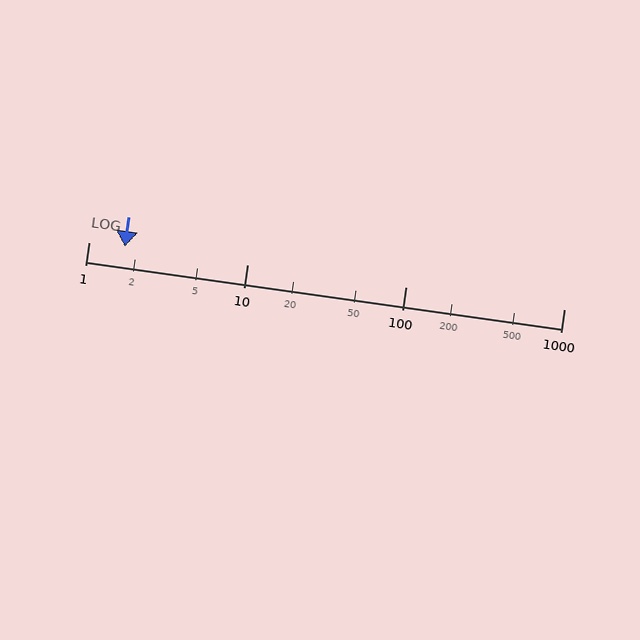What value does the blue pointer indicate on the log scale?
The pointer indicates approximately 1.7.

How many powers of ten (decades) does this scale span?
The scale spans 3 decades, from 1 to 1000.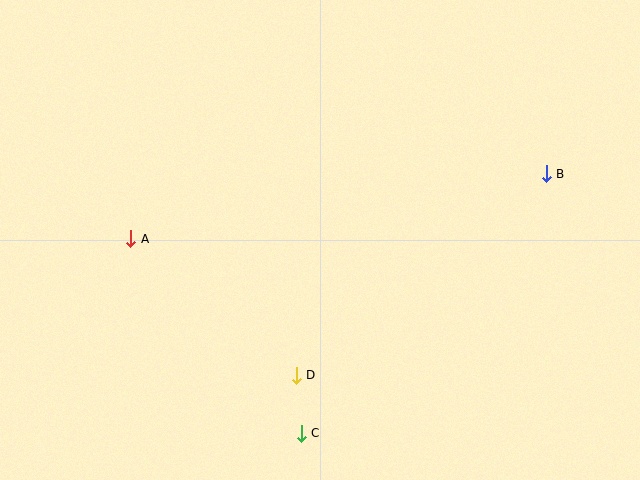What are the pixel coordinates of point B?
Point B is at (546, 174).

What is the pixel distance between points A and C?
The distance between A and C is 259 pixels.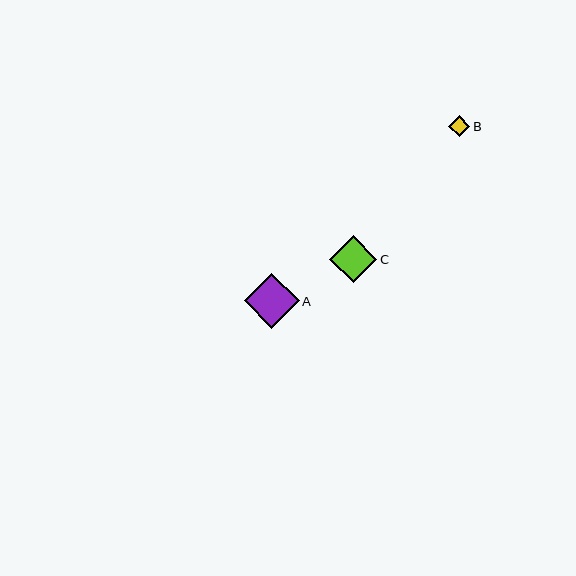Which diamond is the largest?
Diamond A is the largest with a size of approximately 55 pixels.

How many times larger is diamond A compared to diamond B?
Diamond A is approximately 2.6 times the size of diamond B.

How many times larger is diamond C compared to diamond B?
Diamond C is approximately 2.2 times the size of diamond B.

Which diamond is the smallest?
Diamond B is the smallest with a size of approximately 21 pixels.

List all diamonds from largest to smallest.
From largest to smallest: A, C, B.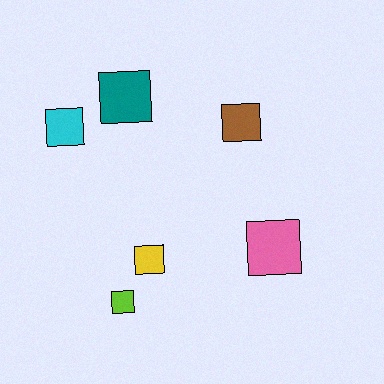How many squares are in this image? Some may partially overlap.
There are 6 squares.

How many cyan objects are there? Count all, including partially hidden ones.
There is 1 cyan object.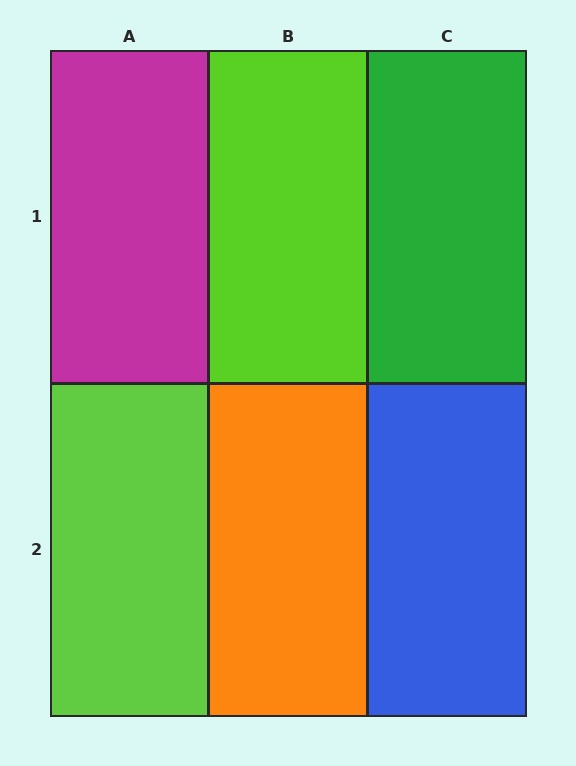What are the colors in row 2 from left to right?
Lime, orange, blue.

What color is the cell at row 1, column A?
Magenta.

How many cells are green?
1 cell is green.